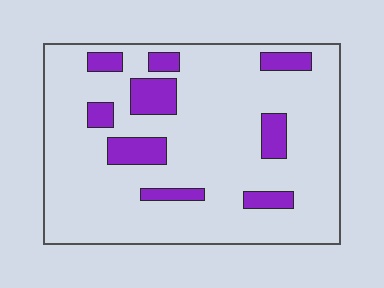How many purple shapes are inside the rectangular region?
9.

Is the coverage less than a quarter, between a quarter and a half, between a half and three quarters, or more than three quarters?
Less than a quarter.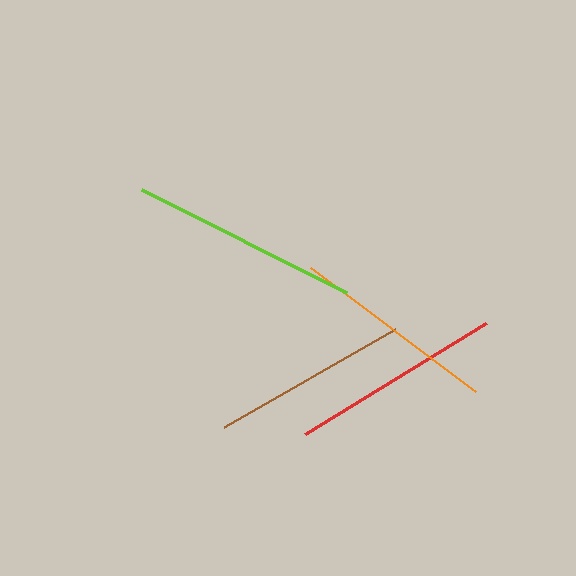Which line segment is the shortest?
The brown line is the shortest at approximately 197 pixels.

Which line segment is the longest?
The lime line is the longest at approximately 229 pixels.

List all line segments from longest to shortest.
From longest to shortest: lime, red, orange, brown.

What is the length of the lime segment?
The lime segment is approximately 229 pixels long.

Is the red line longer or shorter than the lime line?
The lime line is longer than the red line.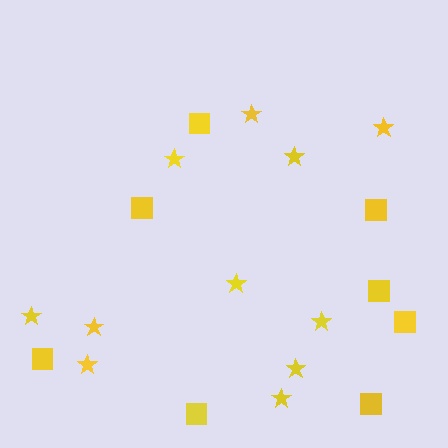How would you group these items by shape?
There are 2 groups: one group of stars (11) and one group of squares (8).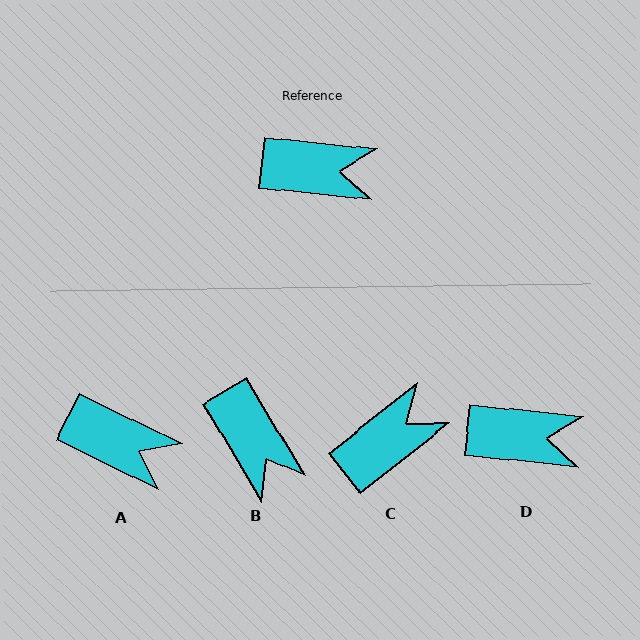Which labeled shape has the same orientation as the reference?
D.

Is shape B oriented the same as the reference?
No, it is off by about 53 degrees.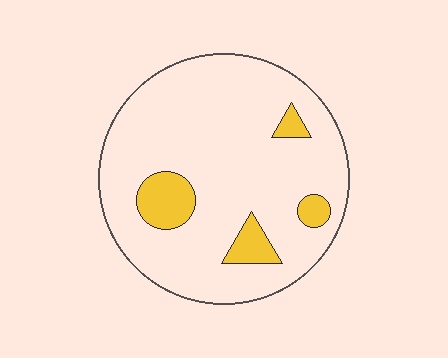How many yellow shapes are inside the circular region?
4.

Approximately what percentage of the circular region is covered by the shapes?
Approximately 10%.